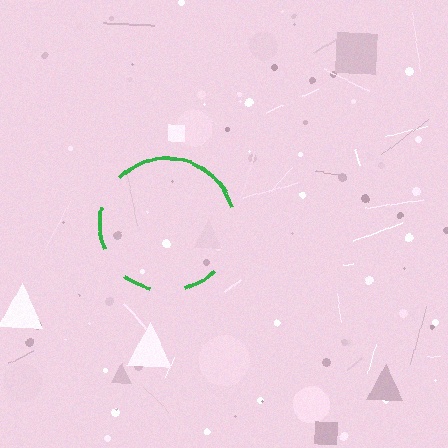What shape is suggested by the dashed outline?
The dashed outline suggests a circle.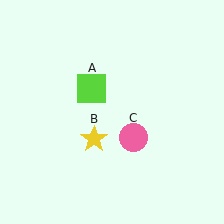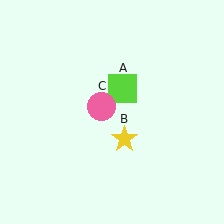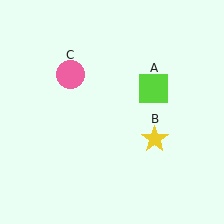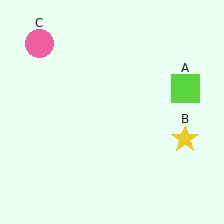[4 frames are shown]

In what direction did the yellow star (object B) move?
The yellow star (object B) moved right.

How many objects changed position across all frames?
3 objects changed position: lime square (object A), yellow star (object B), pink circle (object C).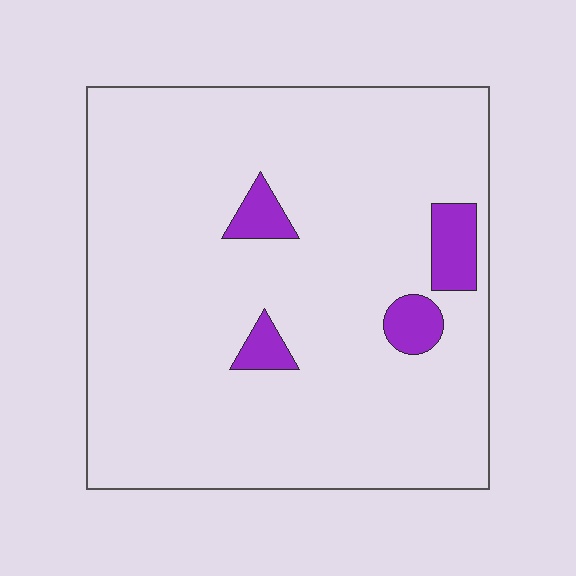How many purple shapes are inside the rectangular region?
4.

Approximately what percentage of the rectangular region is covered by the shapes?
Approximately 5%.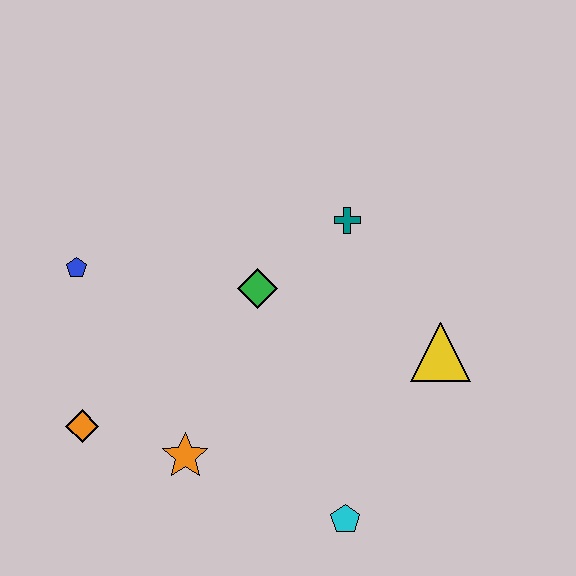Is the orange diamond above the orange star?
Yes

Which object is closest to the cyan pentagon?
The orange star is closest to the cyan pentagon.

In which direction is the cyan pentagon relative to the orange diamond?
The cyan pentagon is to the right of the orange diamond.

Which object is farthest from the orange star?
The teal cross is farthest from the orange star.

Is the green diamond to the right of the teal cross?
No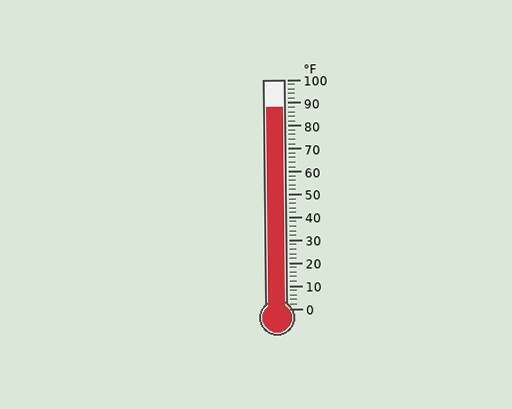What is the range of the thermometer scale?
The thermometer scale ranges from 0°F to 100°F.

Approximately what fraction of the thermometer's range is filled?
The thermometer is filled to approximately 90% of its range.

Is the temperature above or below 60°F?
The temperature is above 60°F.